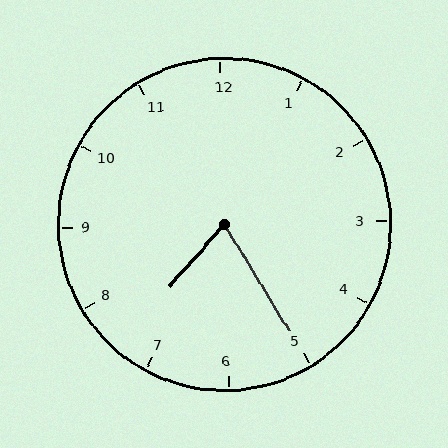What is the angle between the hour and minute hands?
Approximately 72 degrees.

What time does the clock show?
7:25.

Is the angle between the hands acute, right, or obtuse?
It is acute.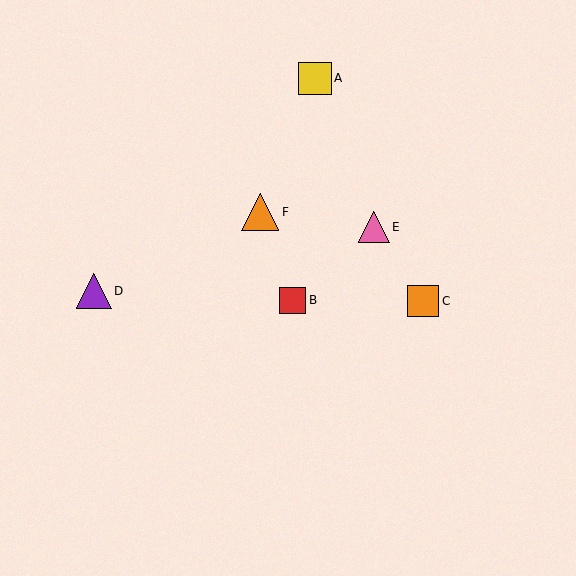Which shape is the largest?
The orange triangle (labeled F) is the largest.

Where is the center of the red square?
The center of the red square is at (293, 300).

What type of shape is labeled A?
Shape A is a yellow square.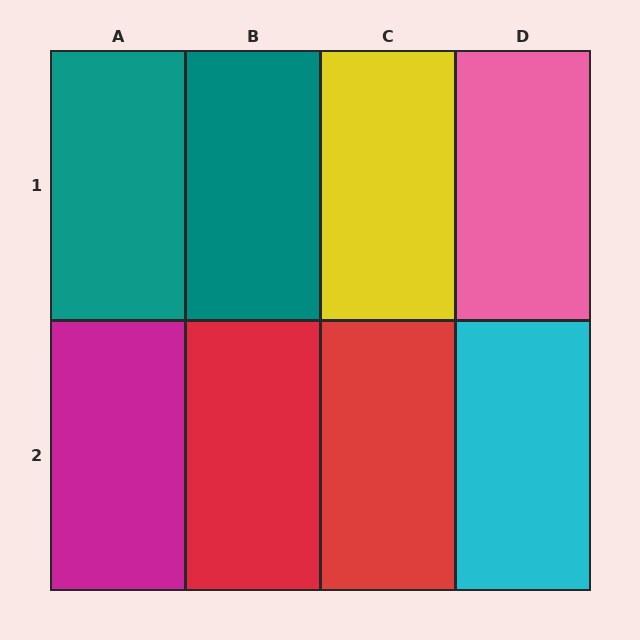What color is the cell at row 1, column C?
Yellow.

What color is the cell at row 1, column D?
Pink.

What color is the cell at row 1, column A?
Teal.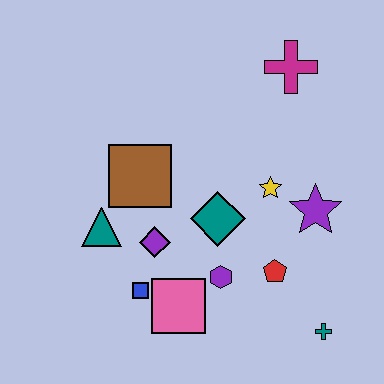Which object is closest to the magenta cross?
The yellow star is closest to the magenta cross.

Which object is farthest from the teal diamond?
The magenta cross is farthest from the teal diamond.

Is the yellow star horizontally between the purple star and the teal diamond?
Yes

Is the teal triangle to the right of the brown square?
No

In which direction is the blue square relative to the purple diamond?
The blue square is below the purple diamond.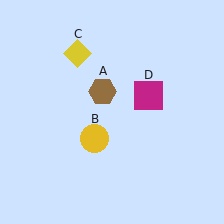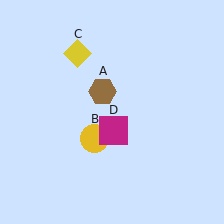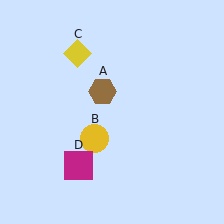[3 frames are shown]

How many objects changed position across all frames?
1 object changed position: magenta square (object D).